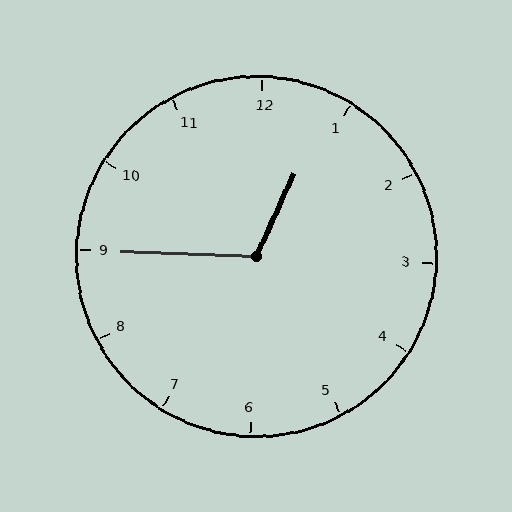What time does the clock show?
12:45.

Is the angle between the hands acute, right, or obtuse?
It is obtuse.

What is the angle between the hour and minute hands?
Approximately 112 degrees.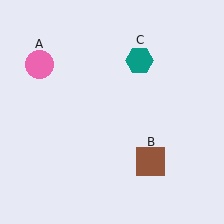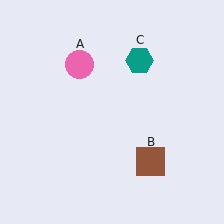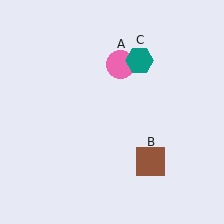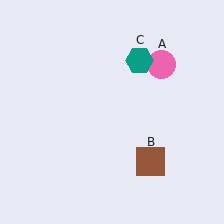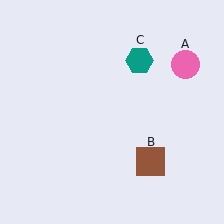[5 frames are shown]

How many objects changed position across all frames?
1 object changed position: pink circle (object A).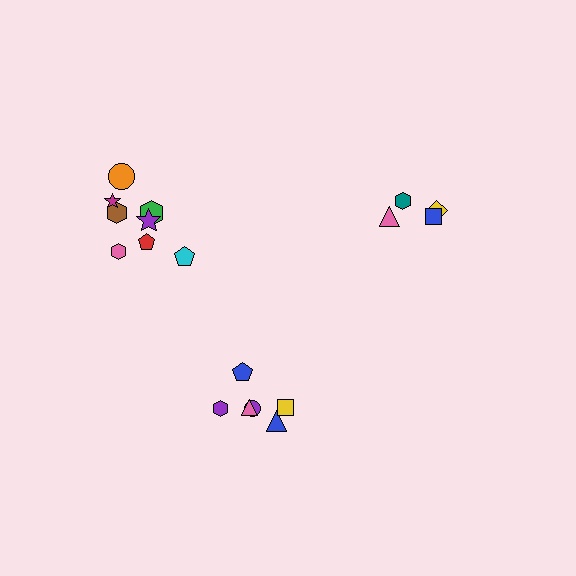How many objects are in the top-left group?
There are 8 objects.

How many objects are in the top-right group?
There are 4 objects.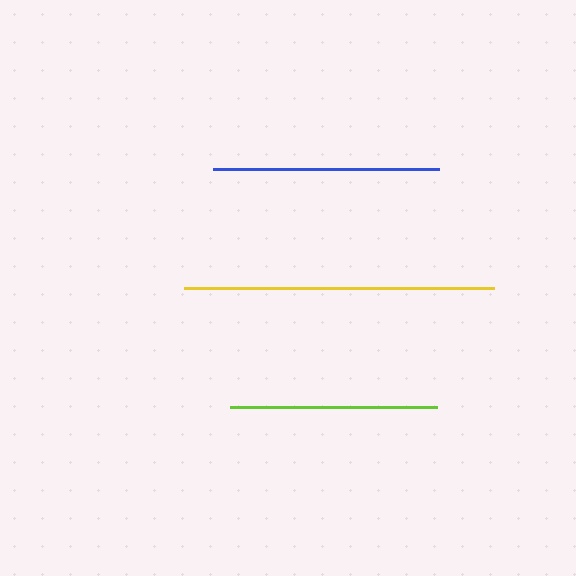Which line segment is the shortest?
The lime line is the shortest at approximately 208 pixels.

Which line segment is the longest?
The yellow line is the longest at approximately 310 pixels.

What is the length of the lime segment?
The lime segment is approximately 208 pixels long.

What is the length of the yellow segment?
The yellow segment is approximately 310 pixels long.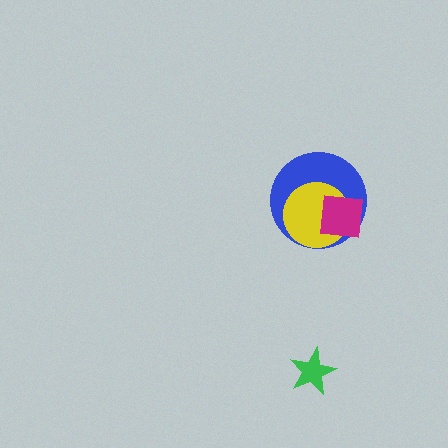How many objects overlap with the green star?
0 objects overlap with the green star.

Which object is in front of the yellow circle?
The magenta square is in front of the yellow circle.